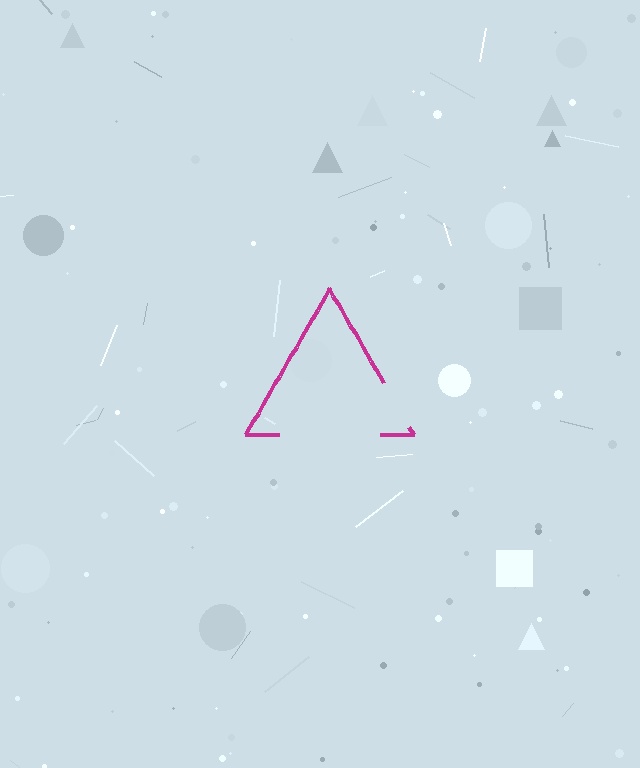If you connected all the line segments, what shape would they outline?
They would outline a triangle.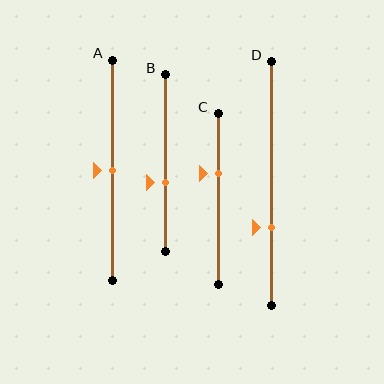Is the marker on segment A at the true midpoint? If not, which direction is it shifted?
Yes, the marker on segment A is at the true midpoint.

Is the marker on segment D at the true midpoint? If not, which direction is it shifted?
No, the marker on segment D is shifted downward by about 18% of the segment length.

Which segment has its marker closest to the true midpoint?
Segment A has its marker closest to the true midpoint.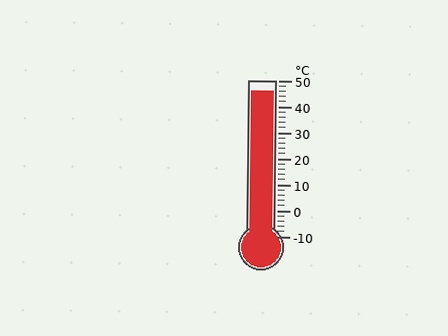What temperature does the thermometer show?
The thermometer shows approximately 46°C.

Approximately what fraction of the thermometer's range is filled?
The thermometer is filled to approximately 95% of its range.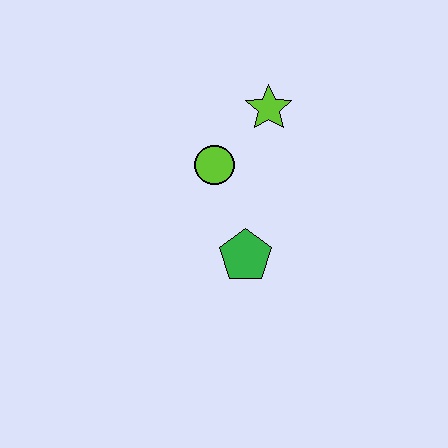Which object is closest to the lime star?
The lime circle is closest to the lime star.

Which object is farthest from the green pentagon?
The lime star is farthest from the green pentagon.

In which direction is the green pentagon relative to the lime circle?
The green pentagon is below the lime circle.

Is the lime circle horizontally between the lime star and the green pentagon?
No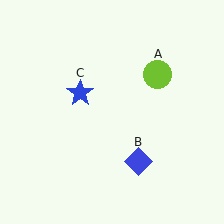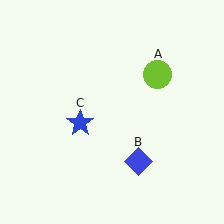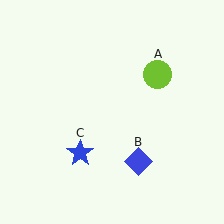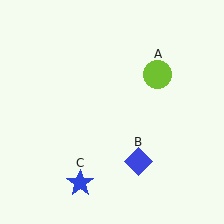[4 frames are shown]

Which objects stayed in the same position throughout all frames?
Lime circle (object A) and blue diamond (object B) remained stationary.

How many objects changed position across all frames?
1 object changed position: blue star (object C).